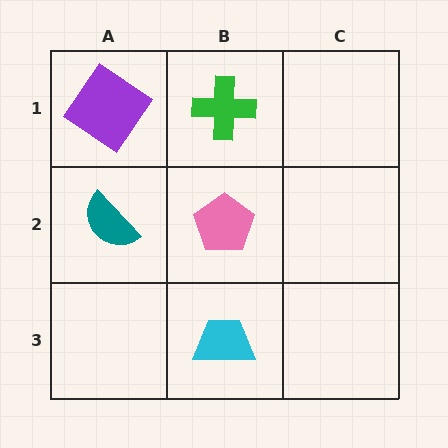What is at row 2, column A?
A teal semicircle.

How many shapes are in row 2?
2 shapes.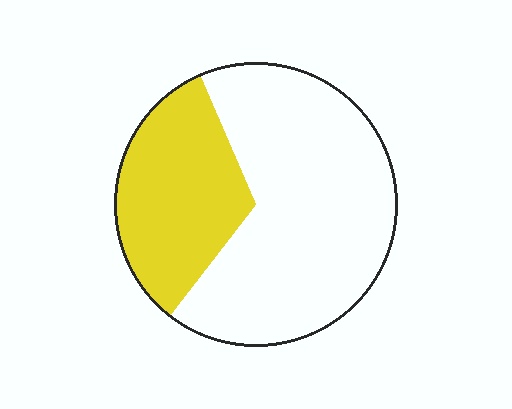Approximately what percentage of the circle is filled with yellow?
Approximately 35%.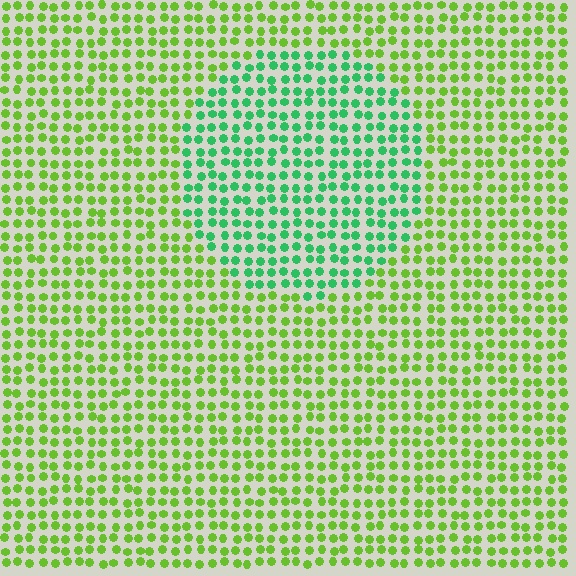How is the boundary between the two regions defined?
The boundary is defined purely by a slight shift in hue (about 45 degrees). Spacing, size, and orientation are identical on both sides.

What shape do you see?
I see a circle.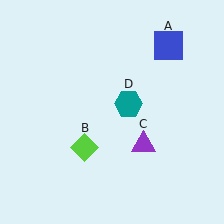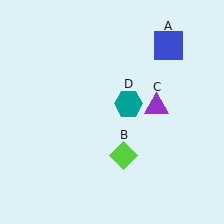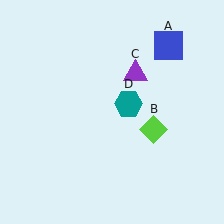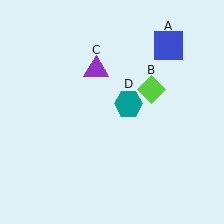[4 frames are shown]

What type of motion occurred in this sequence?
The lime diamond (object B), purple triangle (object C) rotated counterclockwise around the center of the scene.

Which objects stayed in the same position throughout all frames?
Blue square (object A) and teal hexagon (object D) remained stationary.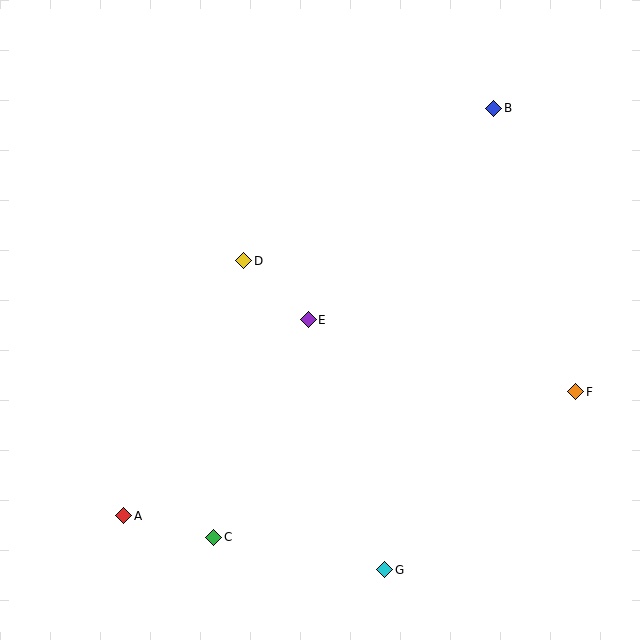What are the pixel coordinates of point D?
Point D is at (244, 261).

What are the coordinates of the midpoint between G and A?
The midpoint between G and A is at (254, 543).